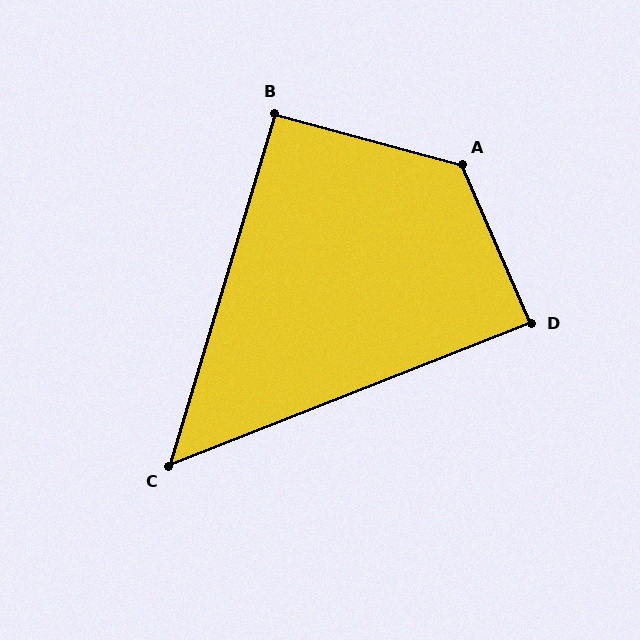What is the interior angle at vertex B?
Approximately 92 degrees (approximately right).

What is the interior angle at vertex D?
Approximately 88 degrees (approximately right).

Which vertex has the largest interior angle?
A, at approximately 128 degrees.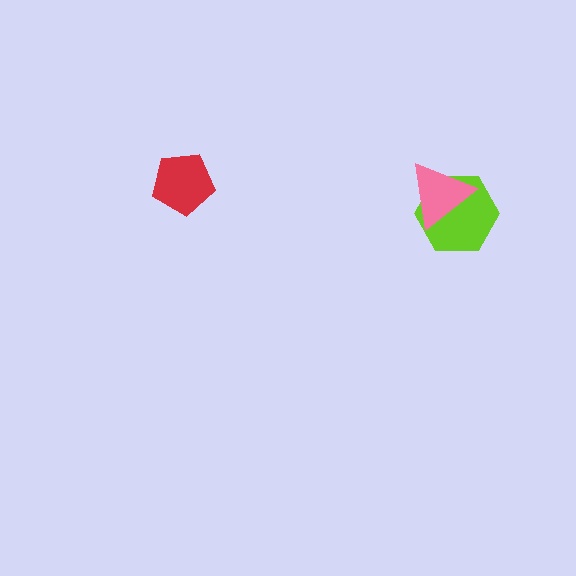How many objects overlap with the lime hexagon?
1 object overlaps with the lime hexagon.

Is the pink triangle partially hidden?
No, no other shape covers it.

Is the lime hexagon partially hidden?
Yes, it is partially covered by another shape.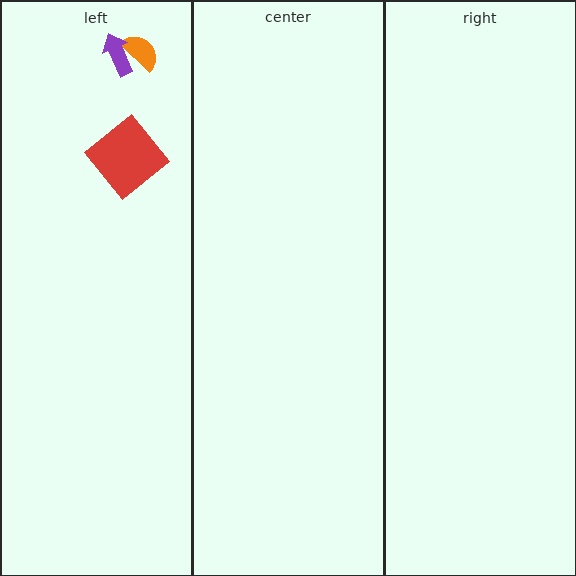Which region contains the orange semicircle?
The left region.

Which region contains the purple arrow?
The left region.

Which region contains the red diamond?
The left region.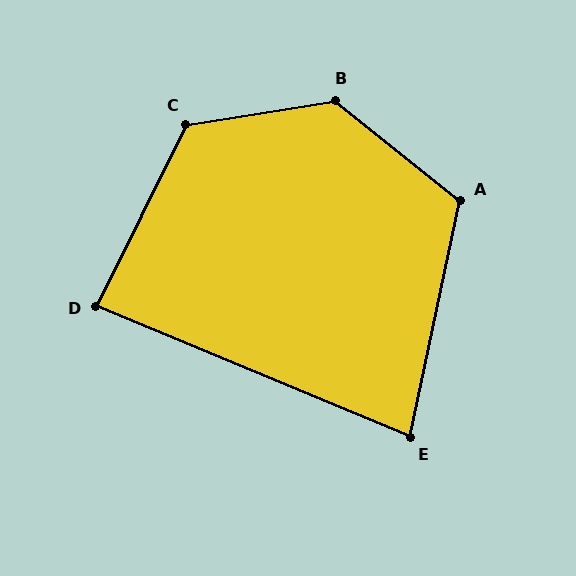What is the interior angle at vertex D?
Approximately 86 degrees (approximately right).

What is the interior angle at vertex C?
Approximately 125 degrees (obtuse).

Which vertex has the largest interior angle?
B, at approximately 132 degrees.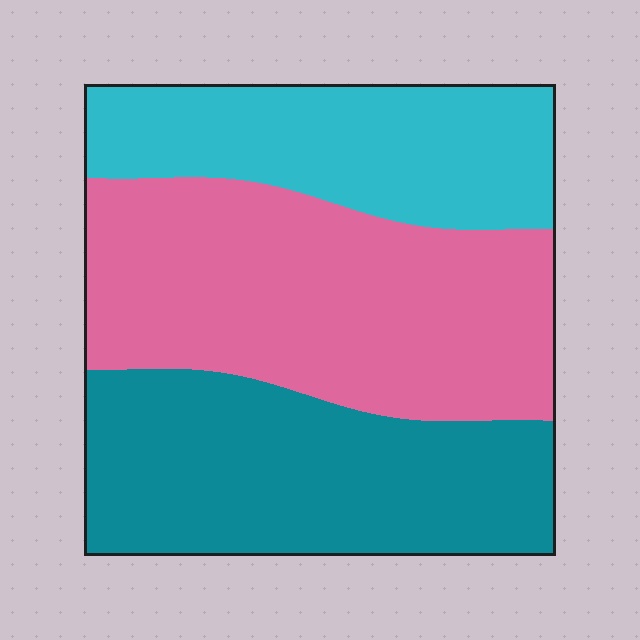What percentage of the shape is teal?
Teal takes up about one third (1/3) of the shape.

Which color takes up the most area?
Pink, at roughly 40%.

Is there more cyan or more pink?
Pink.